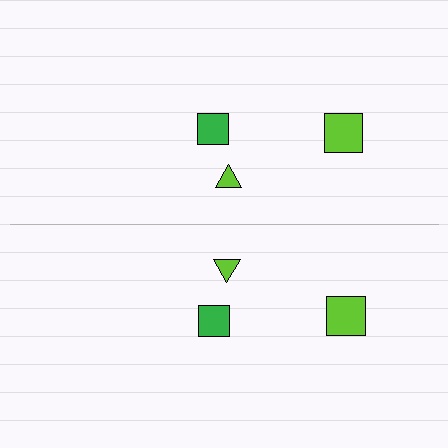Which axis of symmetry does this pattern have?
The pattern has a horizontal axis of symmetry running through the center of the image.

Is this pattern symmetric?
Yes, this pattern has bilateral (reflection) symmetry.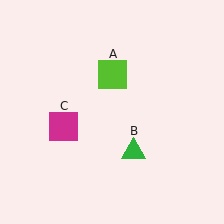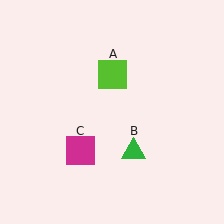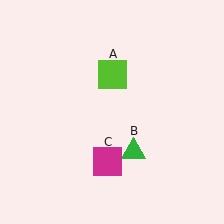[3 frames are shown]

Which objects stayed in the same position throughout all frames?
Lime square (object A) and green triangle (object B) remained stationary.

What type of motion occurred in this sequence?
The magenta square (object C) rotated counterclockwise around the center of the scene.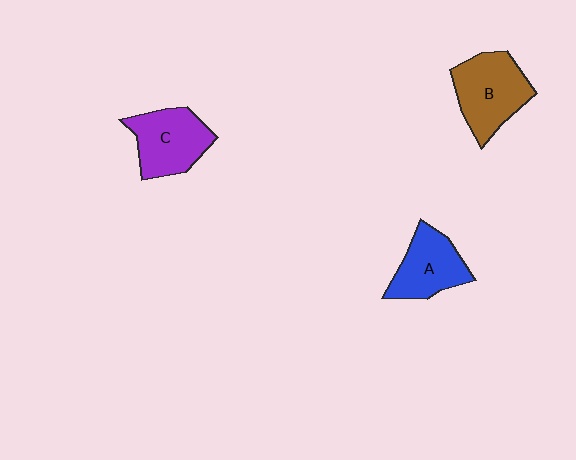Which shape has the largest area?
Shape B (brown).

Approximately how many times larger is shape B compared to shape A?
Approximately 1.2 times.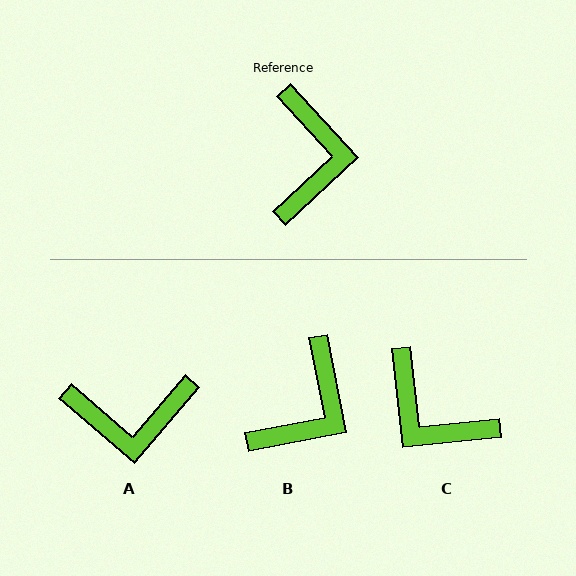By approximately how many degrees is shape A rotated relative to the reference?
Approximately 83 degrees clockwise.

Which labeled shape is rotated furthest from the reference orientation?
C, about 127 degrees away.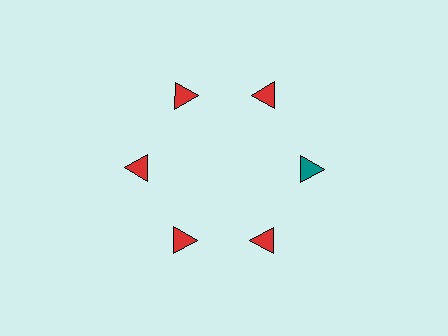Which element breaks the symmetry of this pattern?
The teal triangle at roughly the 3 o'clock position breaks the symmetry. All other shapes are red triangles.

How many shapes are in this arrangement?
There are 6 shapes arranged in a ring pattern.